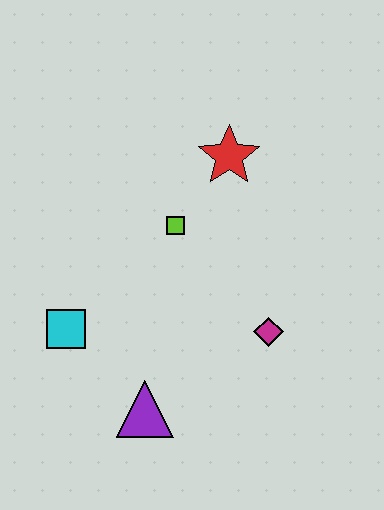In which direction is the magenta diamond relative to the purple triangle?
The magenta diamond is to the right of the purple triangle.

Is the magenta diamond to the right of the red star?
Yes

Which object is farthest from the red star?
The purple triangle is farthest from the red star.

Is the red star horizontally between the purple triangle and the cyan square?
No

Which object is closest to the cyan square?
The purple triangle is closest to the cyan square.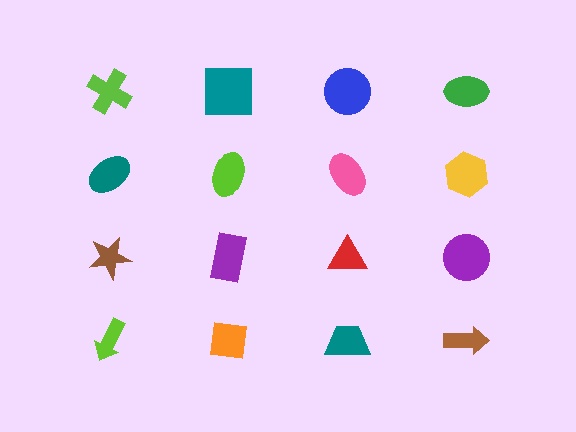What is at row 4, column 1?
A lime arrow.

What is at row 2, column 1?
A teal ellipse.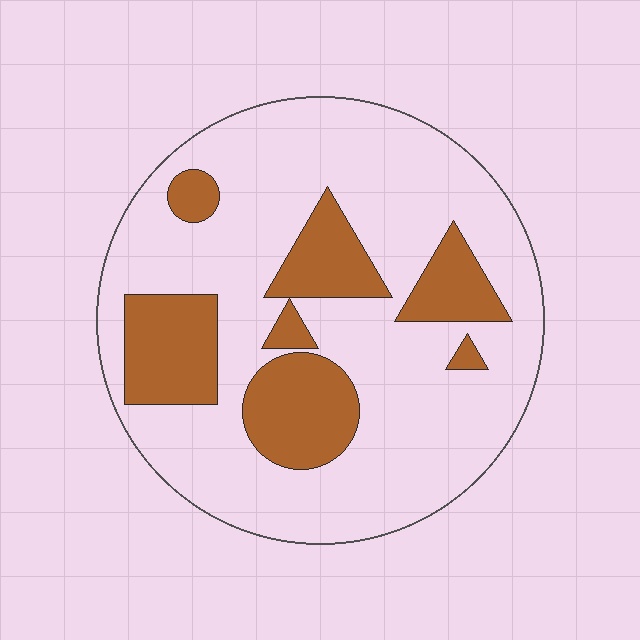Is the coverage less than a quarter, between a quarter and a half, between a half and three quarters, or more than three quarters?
Less than a quarter.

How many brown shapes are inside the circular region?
7.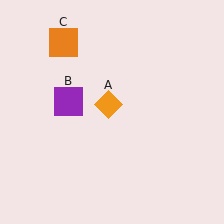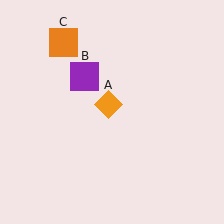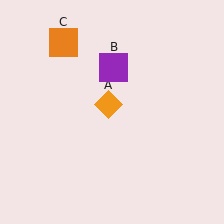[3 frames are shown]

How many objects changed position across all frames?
1 object changed position: purple square (object B).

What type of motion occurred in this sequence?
The purple square (object B) rotated clockwise around the center of the scene.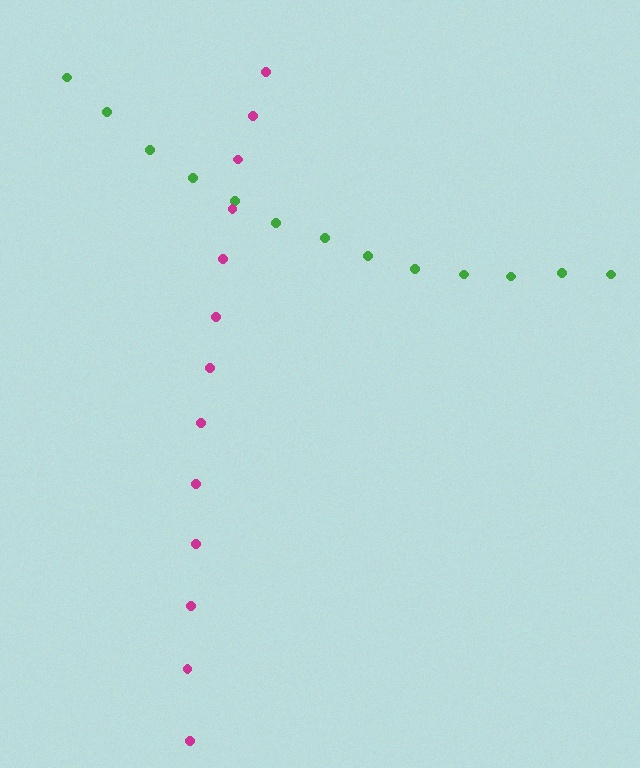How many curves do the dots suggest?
There are 2 distinct paths.